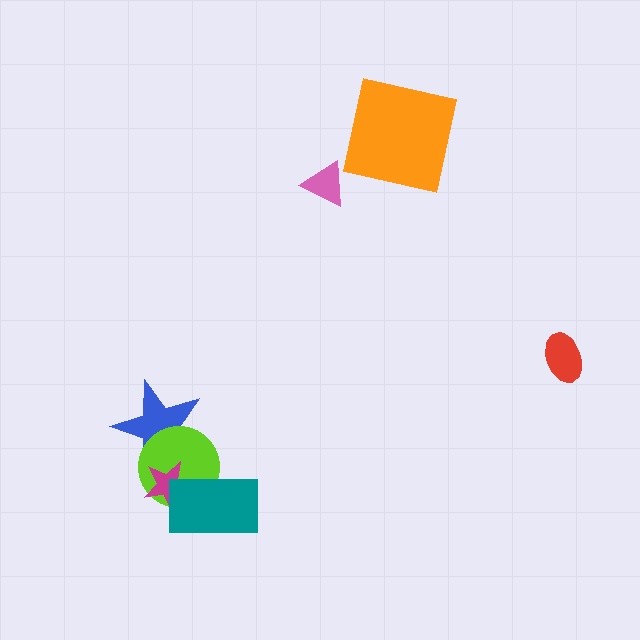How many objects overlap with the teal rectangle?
2 objects overlap with the teal rectangle.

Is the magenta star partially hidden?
Yes, it is partially covered by another shape.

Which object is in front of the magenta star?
The teal rectangle is in front of the magenta star.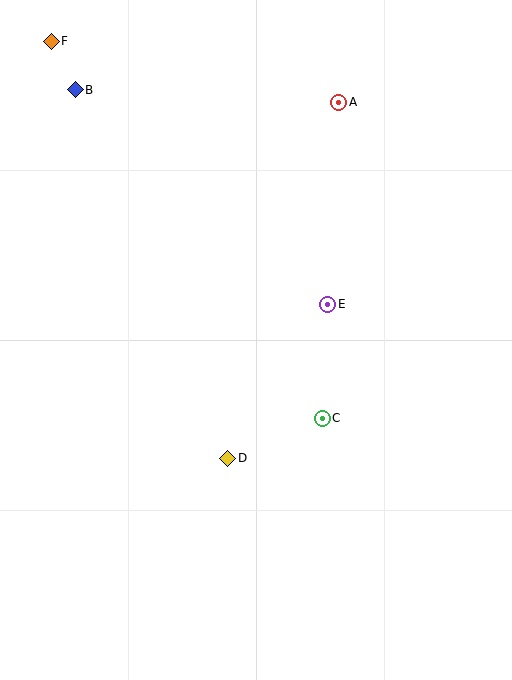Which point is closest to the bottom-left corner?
Point D is closest to the bottom-left corner.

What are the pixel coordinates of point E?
Point E is at (328, 304).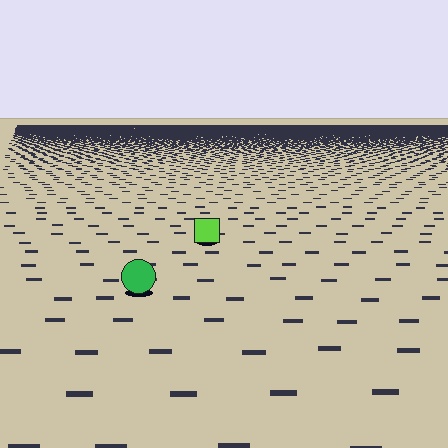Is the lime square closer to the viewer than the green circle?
No. The green circle is closer — you can tell from the texture gradient: the ground texture is coarser near it.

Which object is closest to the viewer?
The green circle is closest. The texture marks near it are larger and more spread out.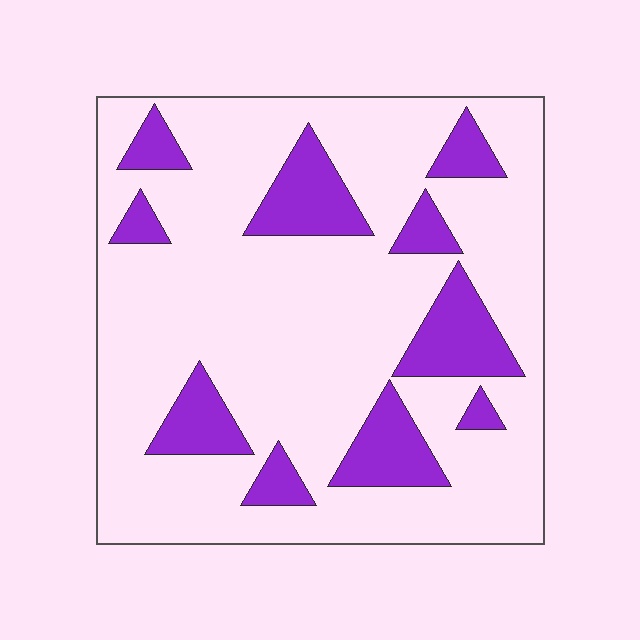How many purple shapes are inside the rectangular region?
10.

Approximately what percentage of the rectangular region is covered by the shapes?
Approximately 20%.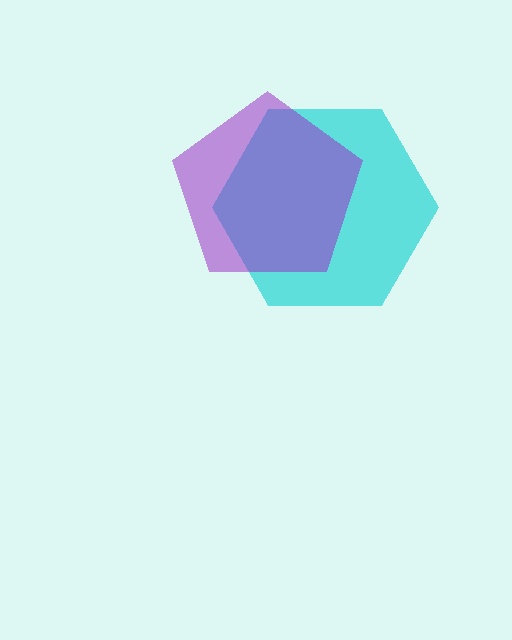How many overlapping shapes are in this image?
There are 2 overlapping shapes in the image.